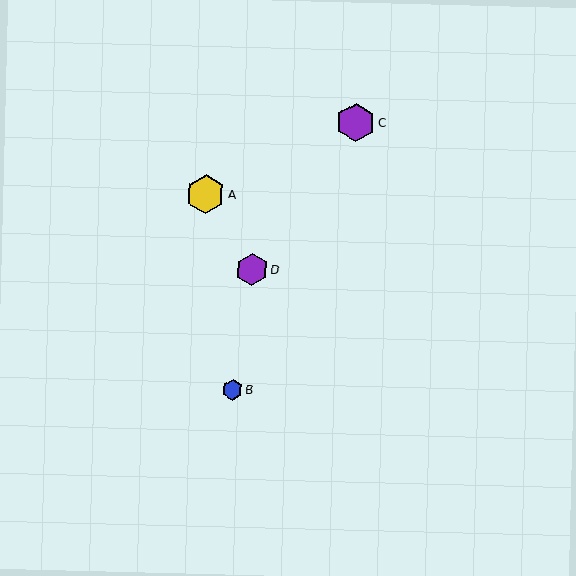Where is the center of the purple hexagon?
The center of the purple hexagon is at (252, 270).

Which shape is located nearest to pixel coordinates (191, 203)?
The yellow hexagon (labeled A) at (205, 194) is nearest to that location.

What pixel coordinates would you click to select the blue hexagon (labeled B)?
Click at (232, 390) to select the blue hexagon B.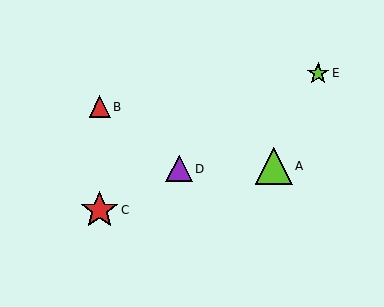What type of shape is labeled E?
Shape E is a lime star.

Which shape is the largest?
The red star (labeled C) is the largest.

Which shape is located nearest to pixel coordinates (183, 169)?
The purple triangle (labeled D) at (179, 169) is nearest to that location.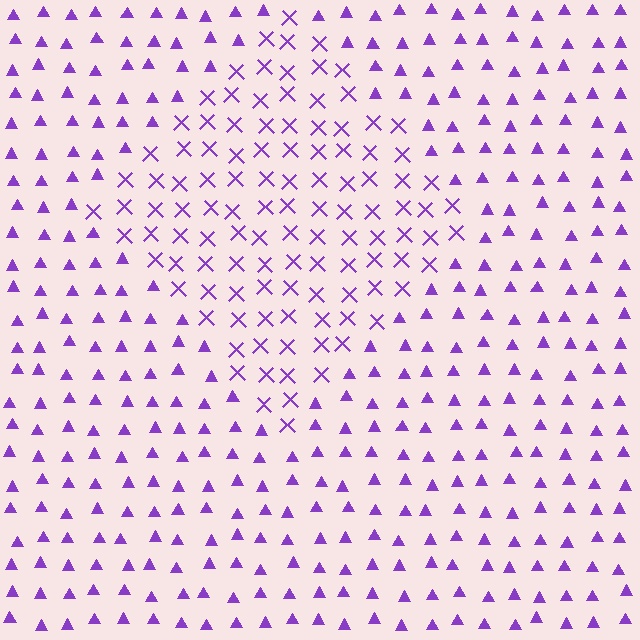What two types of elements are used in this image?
The image uses X marks inside the diamond region and triangles outside it.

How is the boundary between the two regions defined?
The boundary is defined by a change in element shape: X marks inside vs. triangles outside. All elements share the same color and spacing.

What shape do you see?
I see a diamond.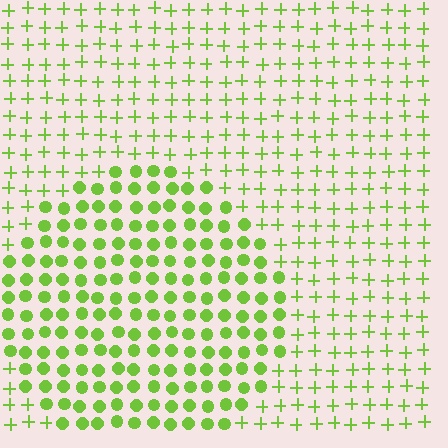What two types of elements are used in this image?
The image uses circles inside the circle region and plus signs outside it.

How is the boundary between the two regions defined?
The boundary is defined by a change in element shape: circles inside vs. plus signs outside. All elements share the same color and spacing.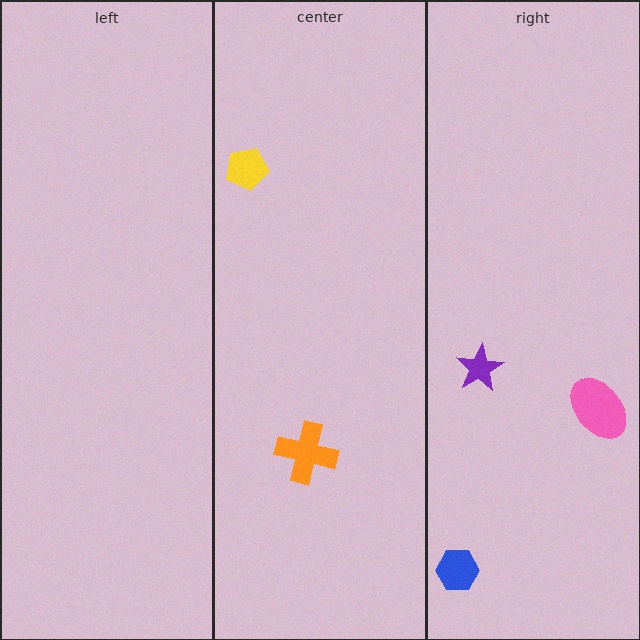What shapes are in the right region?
The pink ellipse, the blue hexagon, the purple star.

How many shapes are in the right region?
3.